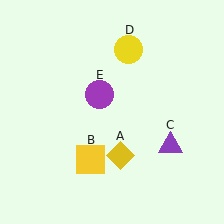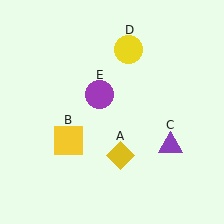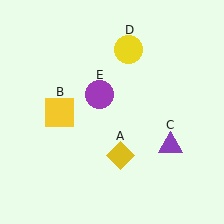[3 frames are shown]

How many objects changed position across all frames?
1 object changed position: yellow square (object B).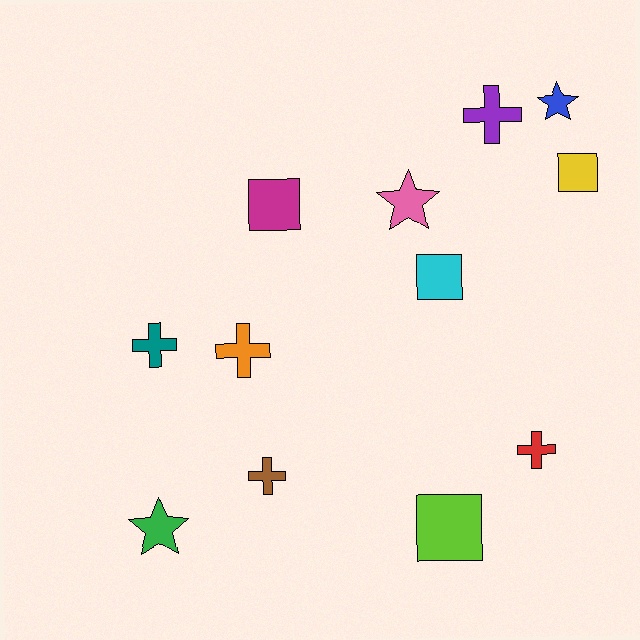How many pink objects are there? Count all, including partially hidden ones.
There is 1 pink object.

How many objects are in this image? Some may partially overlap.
There are 12 objects.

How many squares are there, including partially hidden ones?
There are 4 squares.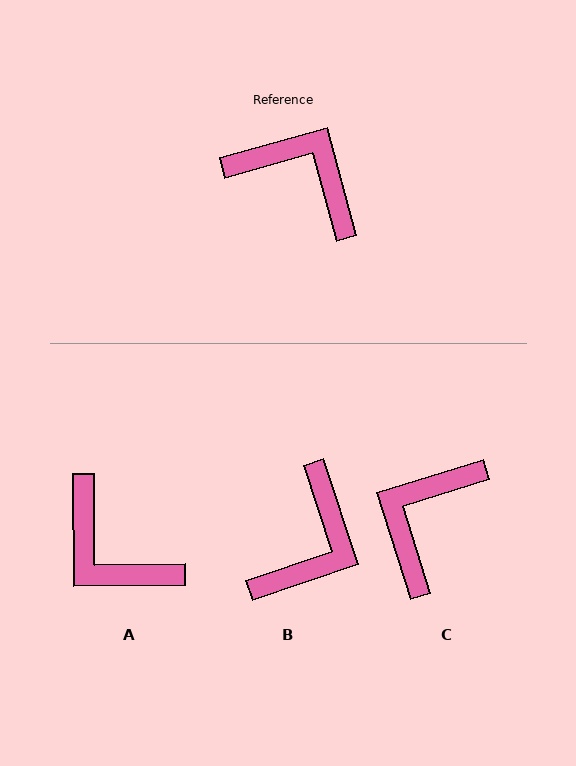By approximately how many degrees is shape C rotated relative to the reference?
Approximately 92 degrees counter-clockwise.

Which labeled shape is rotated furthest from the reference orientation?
A, about 165 degrees away.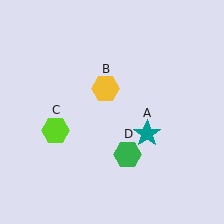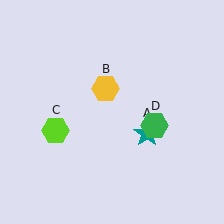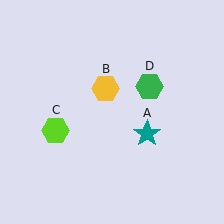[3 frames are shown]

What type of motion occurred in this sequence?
The green hexagon (object D) rotated counterclockwise around the center of the scene.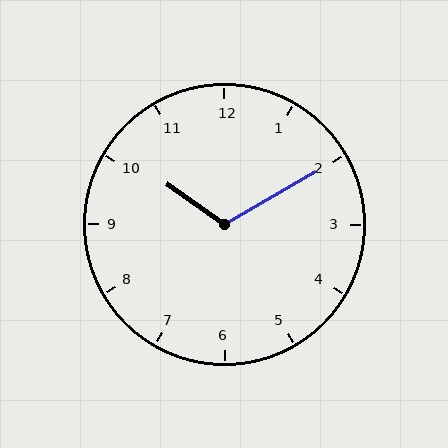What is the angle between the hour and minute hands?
Approximately 115 degrees.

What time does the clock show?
10:10.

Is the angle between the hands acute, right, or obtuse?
It is obtuse.